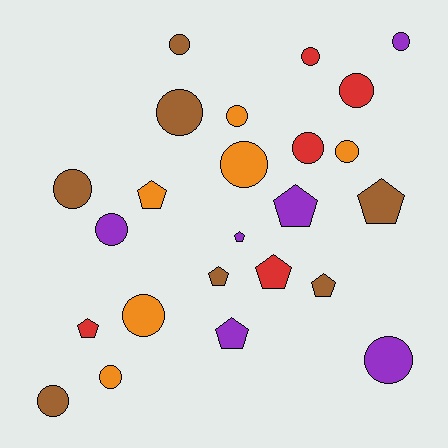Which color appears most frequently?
Brown, with 7 objects.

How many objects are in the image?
There are 24 objects.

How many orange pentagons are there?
There is 1 orange pentagon.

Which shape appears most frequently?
Circle, with 15 objects.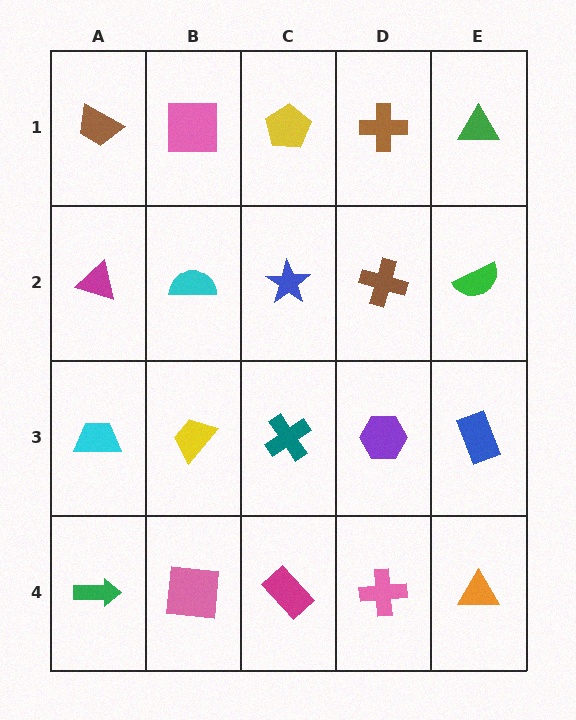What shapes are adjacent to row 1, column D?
A brown cross (row 2, column D), a yellow pentagon (row 1, column C), a green triangle (row 1, column E).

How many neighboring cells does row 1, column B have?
3.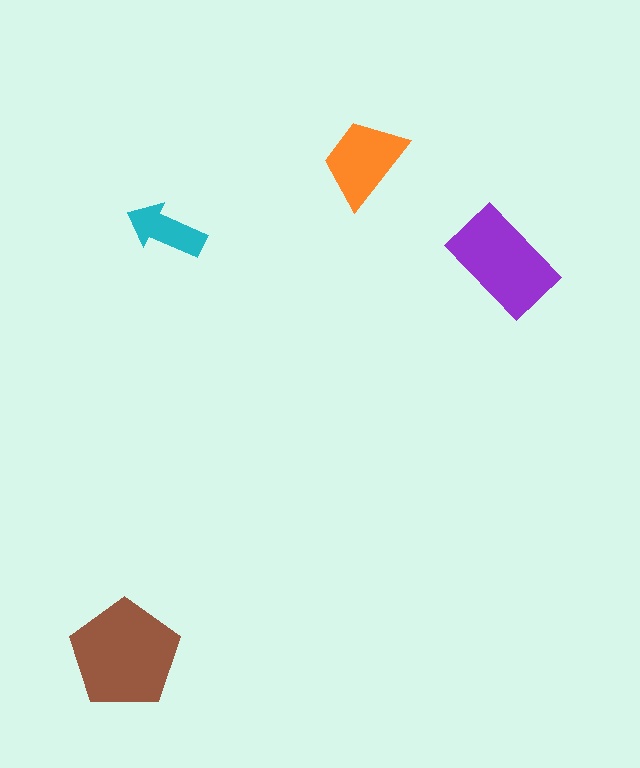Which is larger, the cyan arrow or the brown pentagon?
The brown pentagon.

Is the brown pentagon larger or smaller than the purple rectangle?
Larger.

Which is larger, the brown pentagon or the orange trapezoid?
The brown pentagon.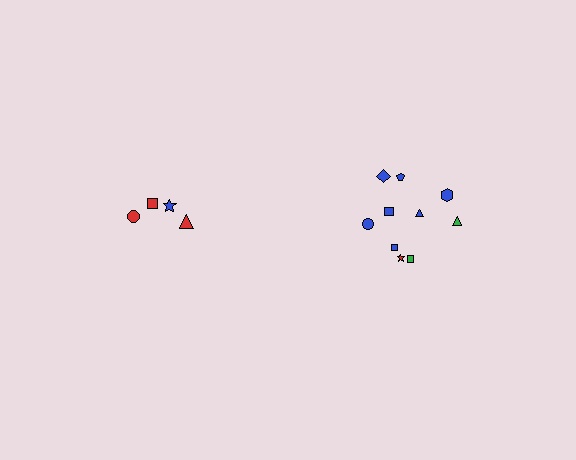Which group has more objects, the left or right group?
The right group.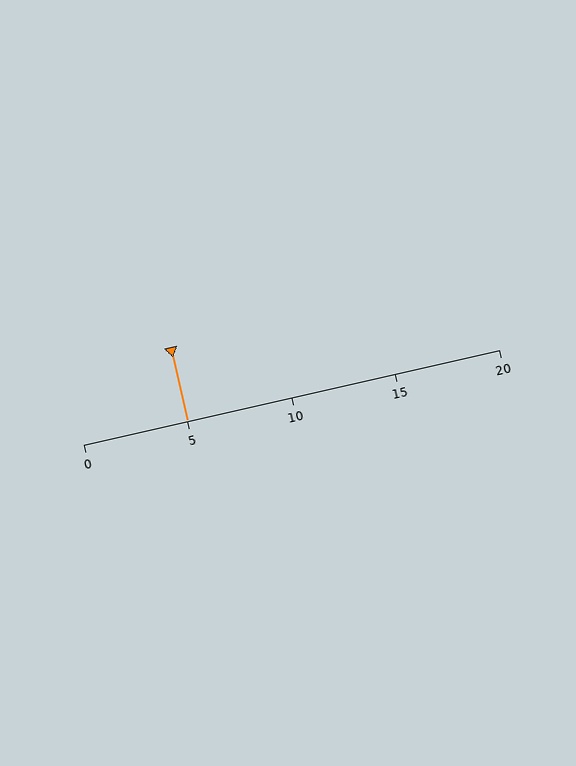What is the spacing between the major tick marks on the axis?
The major ticks are spaced 5 apart.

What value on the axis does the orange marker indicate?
The marker indicates approximately 5.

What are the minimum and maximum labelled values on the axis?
The axis runs from 0 to 20.